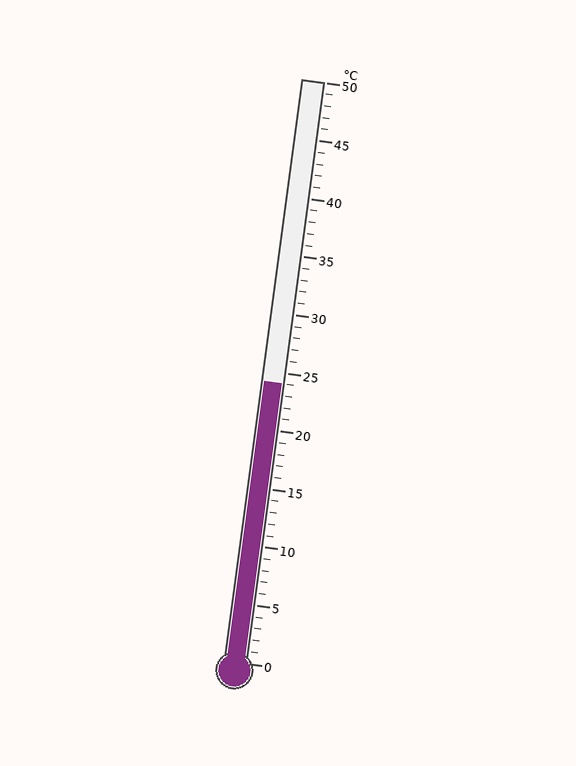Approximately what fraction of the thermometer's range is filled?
The thermometer is filled to approximately 50% of its range.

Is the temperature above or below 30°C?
The temperature is below 30°C.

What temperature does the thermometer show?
The thermometer shows approximately 24°C.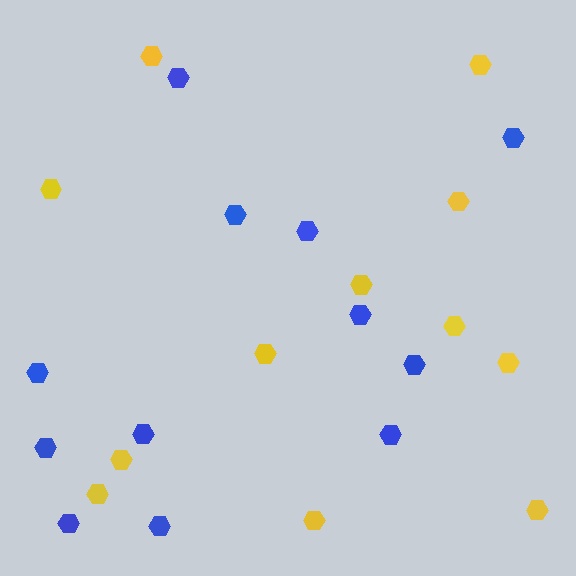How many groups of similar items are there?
There are 2 groups: one group of yellow hexagons (12) and one group of blue hexagons (12).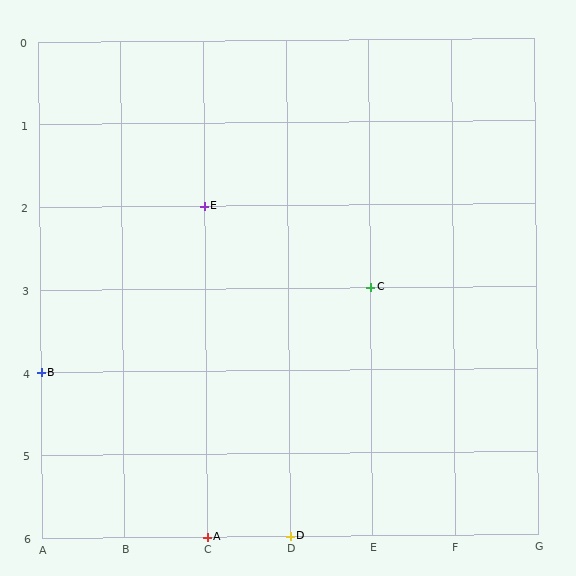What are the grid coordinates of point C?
Point C is at grid coordinates (E, 3).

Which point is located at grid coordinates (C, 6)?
Point A is at (C, 6).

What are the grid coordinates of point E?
Point E is at grid coordinates (C, 2).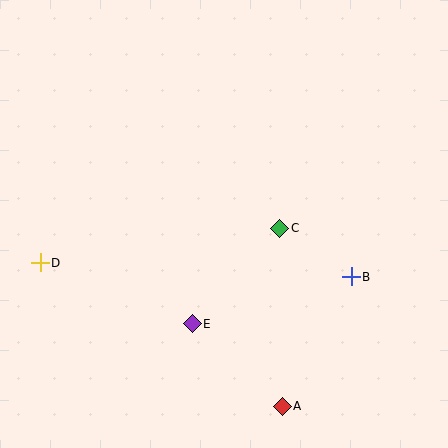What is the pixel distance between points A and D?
The distance between A and D is 281 pixels.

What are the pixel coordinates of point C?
Point C is at (280, 229).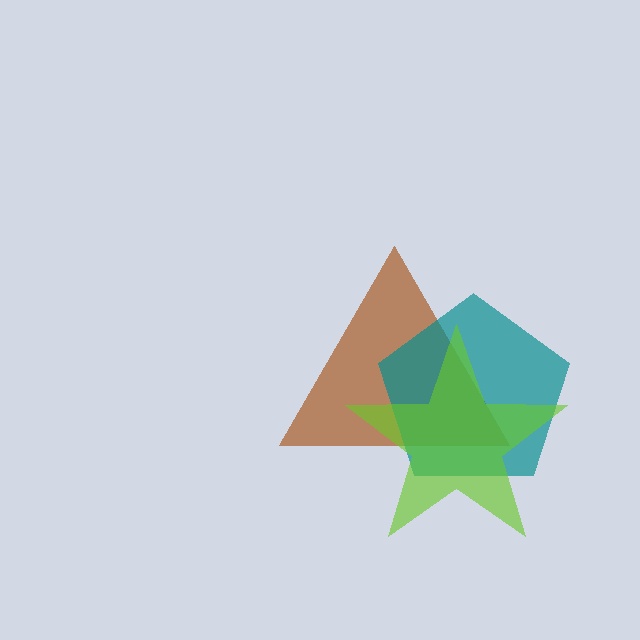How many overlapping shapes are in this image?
There are 3 overlapping shapes in the image.